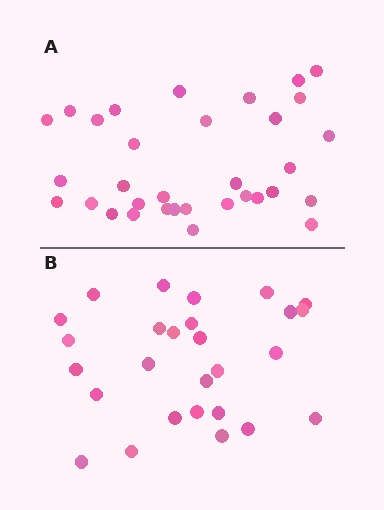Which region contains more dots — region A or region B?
Region A (the top region) has more dots.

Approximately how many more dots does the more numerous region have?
Region A has about 6 more dots than region B.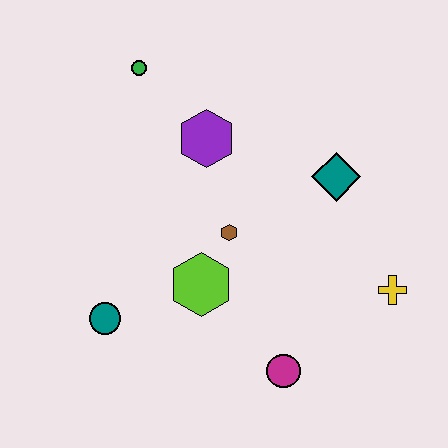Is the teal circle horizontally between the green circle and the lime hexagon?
No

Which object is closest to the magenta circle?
The lime hexagon is closest to the magenta circle.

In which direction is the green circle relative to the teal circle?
The green circle is above the teal circle.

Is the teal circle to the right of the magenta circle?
No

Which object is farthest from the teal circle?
The yellow cross is farthest from the teal circle.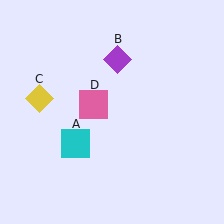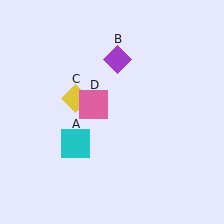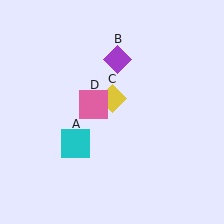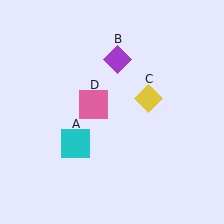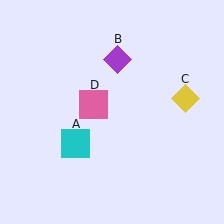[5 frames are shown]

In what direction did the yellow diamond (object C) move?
The yellow diamond (object C) moved right.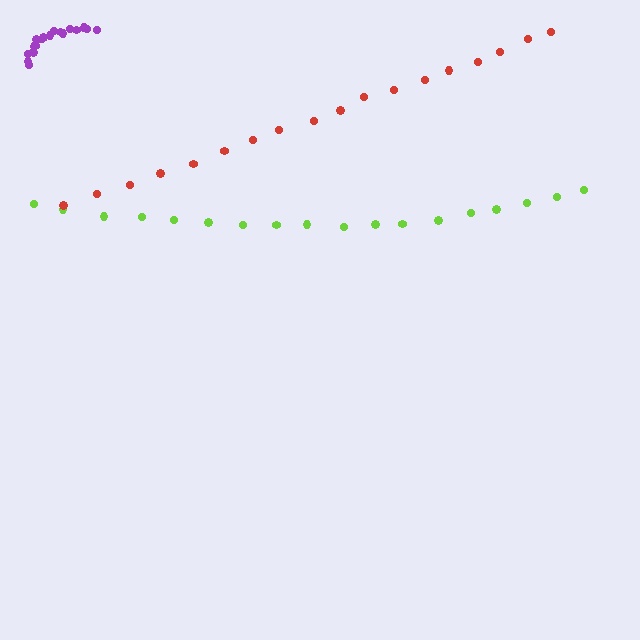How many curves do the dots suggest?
There are 3 distinct paths.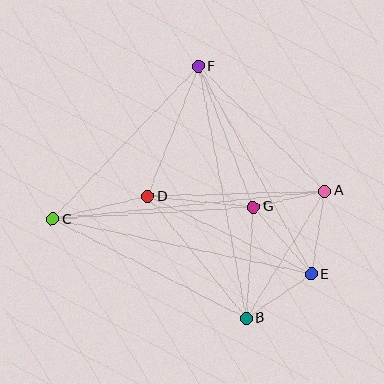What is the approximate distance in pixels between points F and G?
The distance between F and G is approximately 151 pixels.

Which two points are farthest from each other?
Points A and C are farthest from each other.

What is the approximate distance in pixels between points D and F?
The distance between D and F is approximately 140 pixels.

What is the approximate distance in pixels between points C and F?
The distance between C and F is approximately 211 pixels.